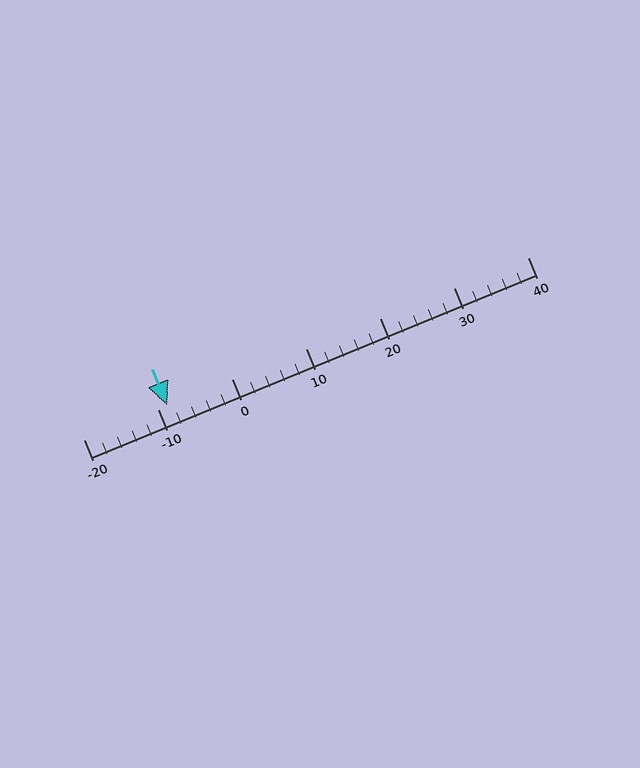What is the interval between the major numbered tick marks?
The major tick marks are spaced 10 units apart.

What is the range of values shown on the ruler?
The ruler shows values from -20 to 40.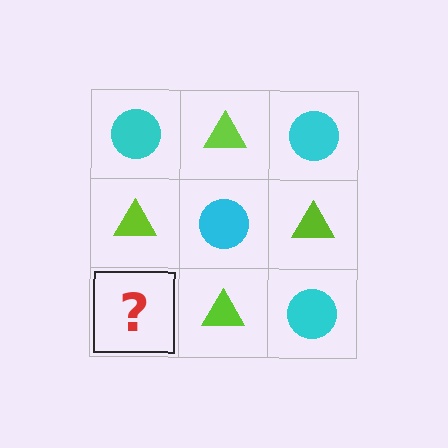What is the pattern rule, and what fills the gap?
The rule is that it alternates cyan circle and lime triangle in a checkerboard pattern. The gap should be filled with a cyan circle.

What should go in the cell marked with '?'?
The missing cell should contain a cyan circle.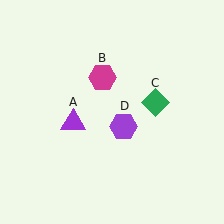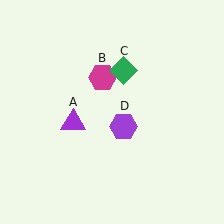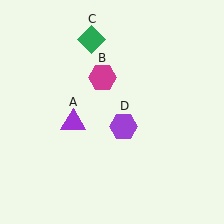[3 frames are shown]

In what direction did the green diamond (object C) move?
The green diamond (object C) moved up and to the left.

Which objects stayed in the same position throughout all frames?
Purple triangle (object A) and magenta hexagon (object B) and purple hexagon (object D) remained stationary.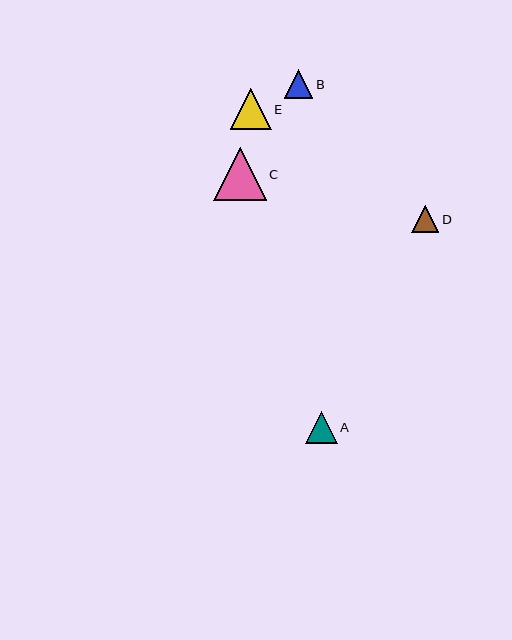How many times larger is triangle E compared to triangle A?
Triangle E is approximately 1.3 times the size of triangle A.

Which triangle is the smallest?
Triangle D is the smallest with a size of approximately 27 pixels.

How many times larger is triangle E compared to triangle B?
Triangle E is approximately 1.4 times the size of triangle B.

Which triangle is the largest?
Triangle C is the largest with a size of approximately 53 pixels.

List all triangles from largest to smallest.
From largest to smallest: C, E, A, B, D.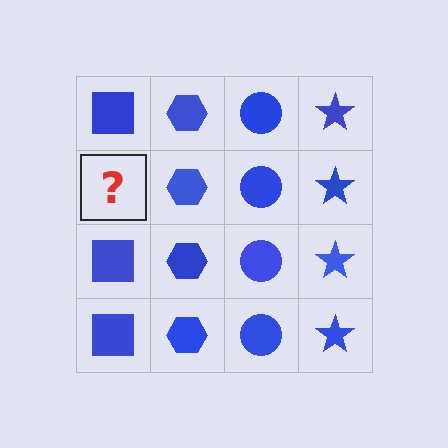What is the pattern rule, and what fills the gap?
The rule is that each column has a consistent shape. The gap should be filled with a blue square.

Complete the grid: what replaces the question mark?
The question mark should be replaced with a blue square.